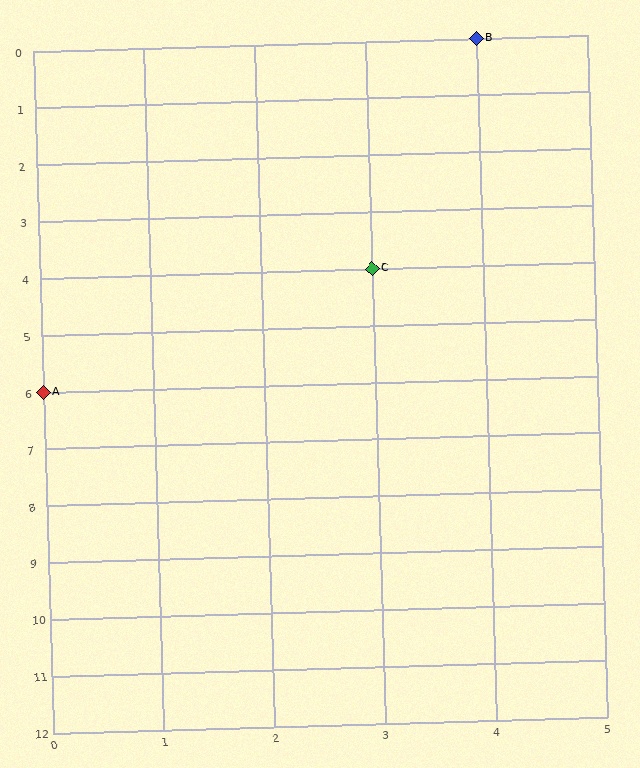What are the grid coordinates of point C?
Point C is at grid coordinates (3, 4).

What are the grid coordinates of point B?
Point B is at grid coordinates (4, 0).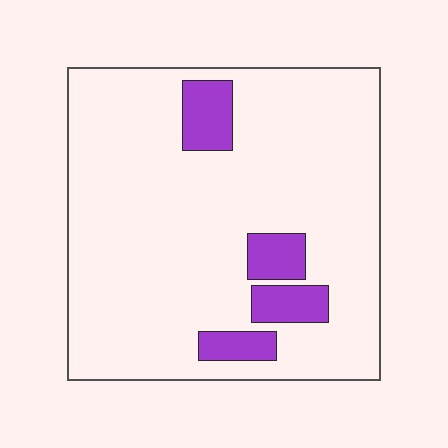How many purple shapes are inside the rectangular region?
4.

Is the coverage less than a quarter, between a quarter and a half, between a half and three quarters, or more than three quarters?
Less than a quarter.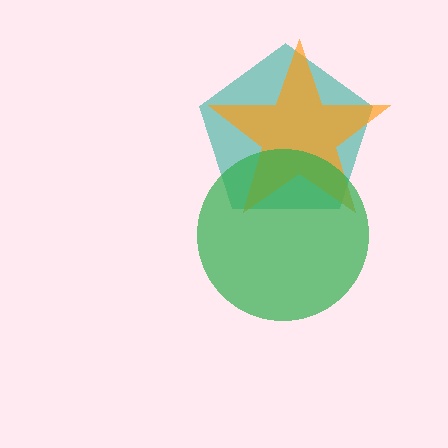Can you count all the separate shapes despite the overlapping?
Yes, there are 3 separate shapes.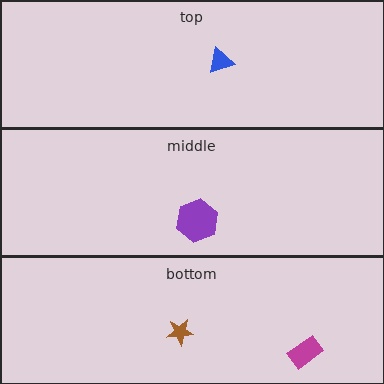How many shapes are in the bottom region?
2.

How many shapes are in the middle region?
1.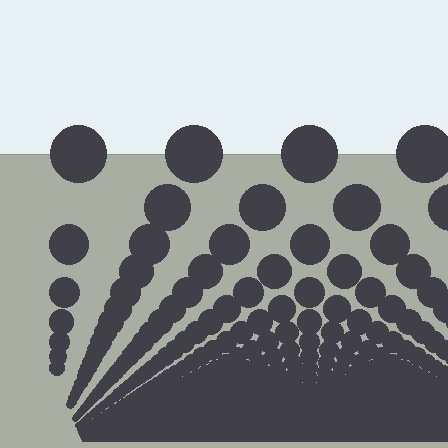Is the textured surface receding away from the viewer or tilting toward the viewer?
The surface appears to tilt toward the viewer. Texture elements get larger and sparser toward the top.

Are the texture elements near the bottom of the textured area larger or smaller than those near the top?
Smaller. The gradient is inverted — elements near the bottom are smaller and denser.